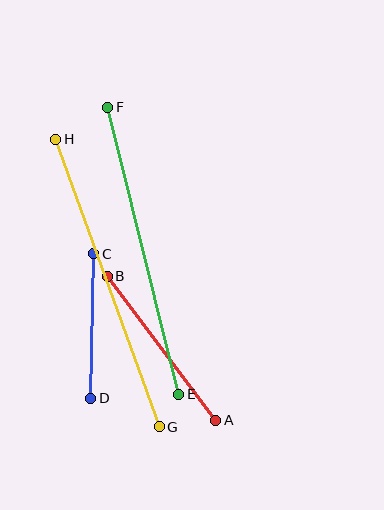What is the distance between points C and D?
The distance is approximately 145 pixels.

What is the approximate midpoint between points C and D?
The midpoint is at approximately (92, 326) pixels.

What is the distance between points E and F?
The distance is approximately 296 pixels.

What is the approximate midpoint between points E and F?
The midpoint is at approximately (143, 251) pixels.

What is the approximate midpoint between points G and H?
The midpoint is at approximately (107, 283) pixels.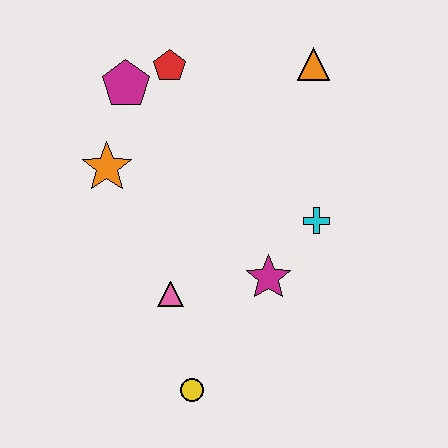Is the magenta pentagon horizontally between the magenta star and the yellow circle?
No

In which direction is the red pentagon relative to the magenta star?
The red pentagon is above the magenta star.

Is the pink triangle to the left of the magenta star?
Yes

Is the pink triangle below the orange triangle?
Yes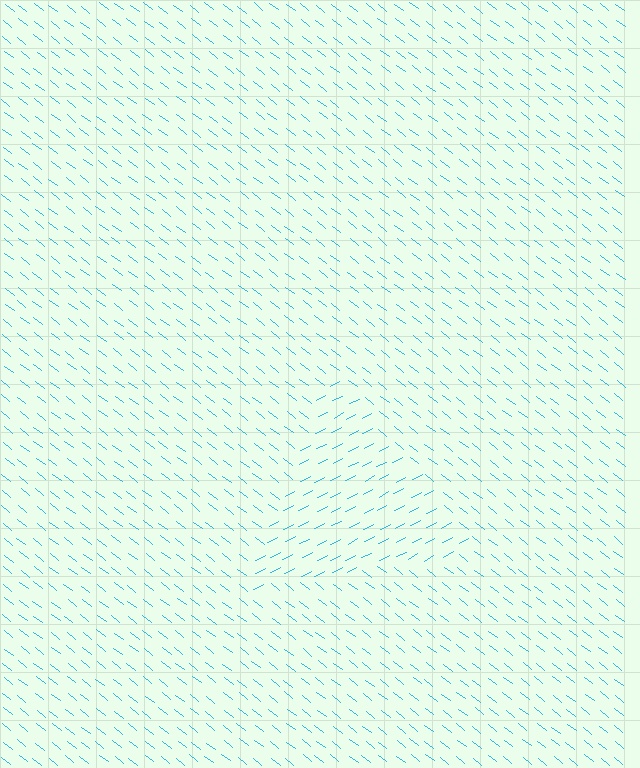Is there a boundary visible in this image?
Yes, there is a texture boundary formed by a change in line orientation.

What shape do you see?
I see a triangle.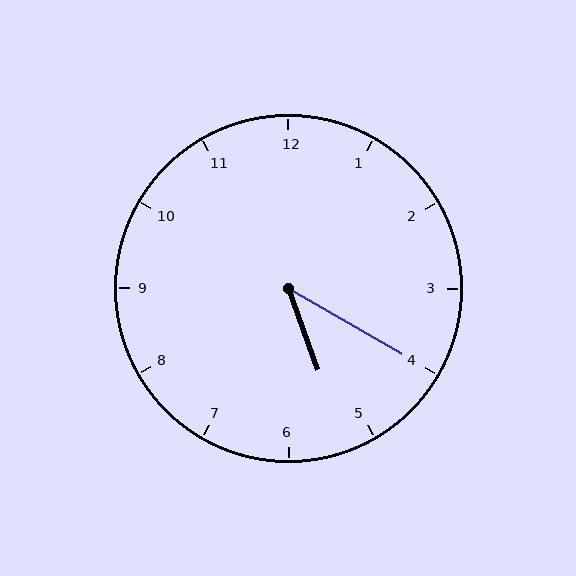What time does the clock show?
5:20.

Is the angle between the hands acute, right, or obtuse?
It is acute.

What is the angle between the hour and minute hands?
Approximately 40 degrees.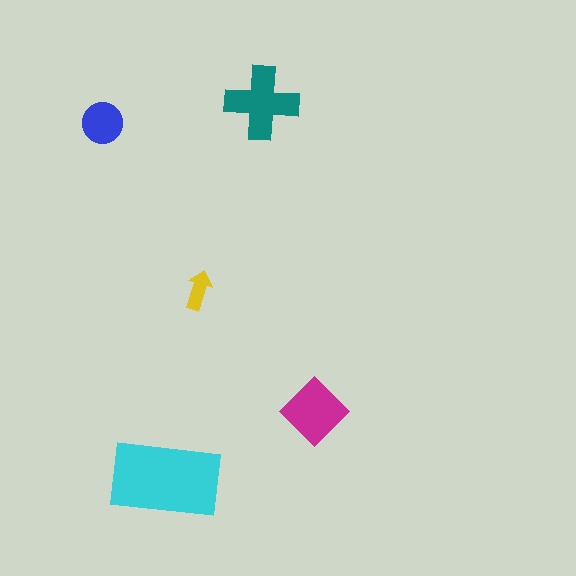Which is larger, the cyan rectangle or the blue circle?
The cyan rectangle.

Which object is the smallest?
The yellow arrow.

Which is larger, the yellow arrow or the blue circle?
The blue circle.